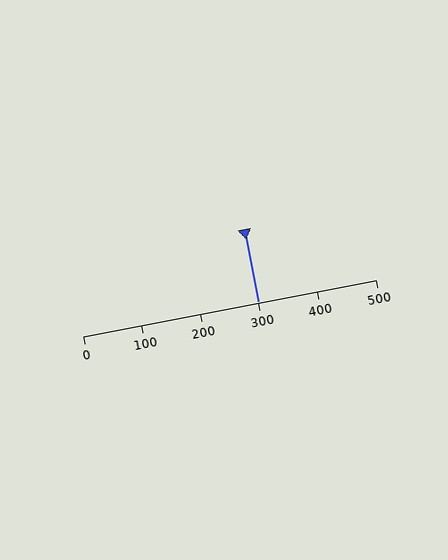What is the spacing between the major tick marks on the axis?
The major ticks are spaced 100 apart.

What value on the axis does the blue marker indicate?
The marker indicates approximately 300.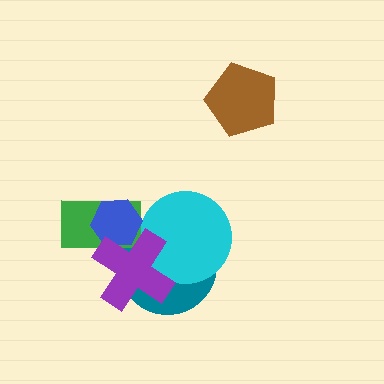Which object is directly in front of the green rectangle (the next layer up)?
The blue hexagon is directly in front of the green rectangle.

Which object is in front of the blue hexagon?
The purple cross is in front of the blue hexagon.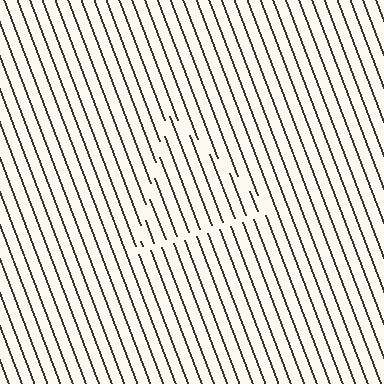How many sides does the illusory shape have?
3 sides — the line-ends trace a triangle.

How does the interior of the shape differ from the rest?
The interior of the shape contains the same grating, shifted by half a period — the contour is defined by the phase discontinuity where line-ends from the inner and outer gratings abut.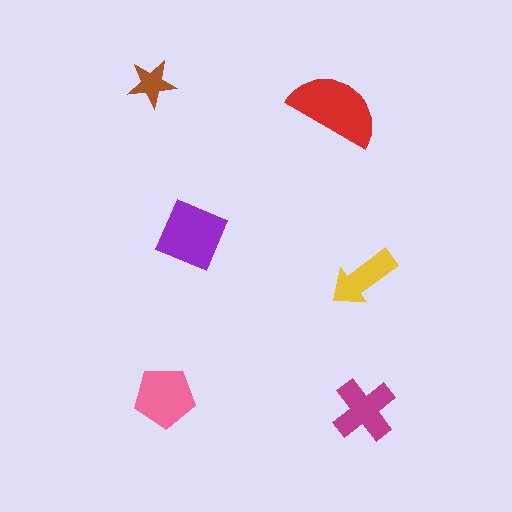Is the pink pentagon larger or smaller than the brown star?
Larger.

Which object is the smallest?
The brown star.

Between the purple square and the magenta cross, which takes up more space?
The purple square.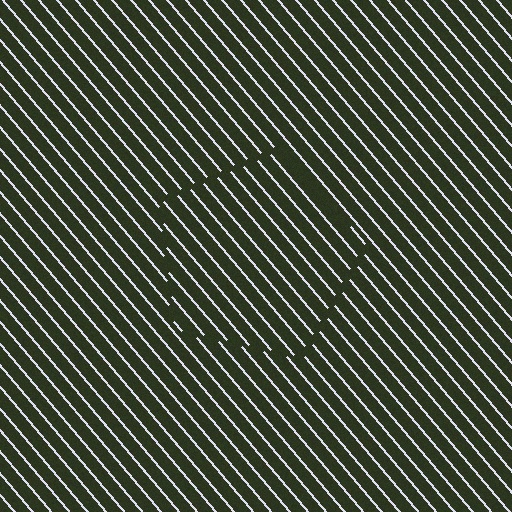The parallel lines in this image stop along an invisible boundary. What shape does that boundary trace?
An illusory pentagon. The interior of the shape contains the same grating, shifted by half a period — the contour is defined by the phase discontinuity where line-ends from the inner and outer gratings abut.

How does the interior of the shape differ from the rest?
The interior of the shape contains the same grating, shifted by half a period — the contour is defined by the phase discontinuity where line-ends from the inner and outer gratings abut.